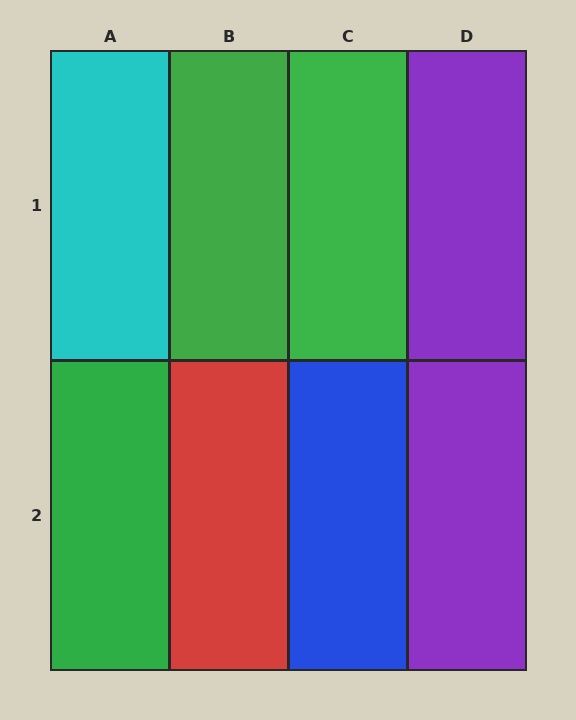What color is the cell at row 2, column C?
Blue.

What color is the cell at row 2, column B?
Red.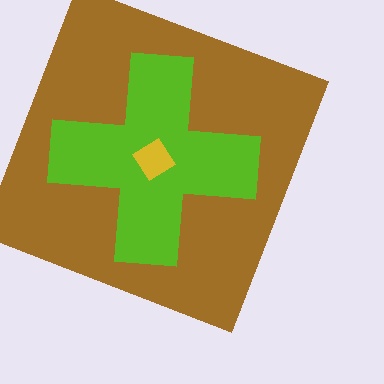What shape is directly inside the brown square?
The lime cross.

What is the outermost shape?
The brown square.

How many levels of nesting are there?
3.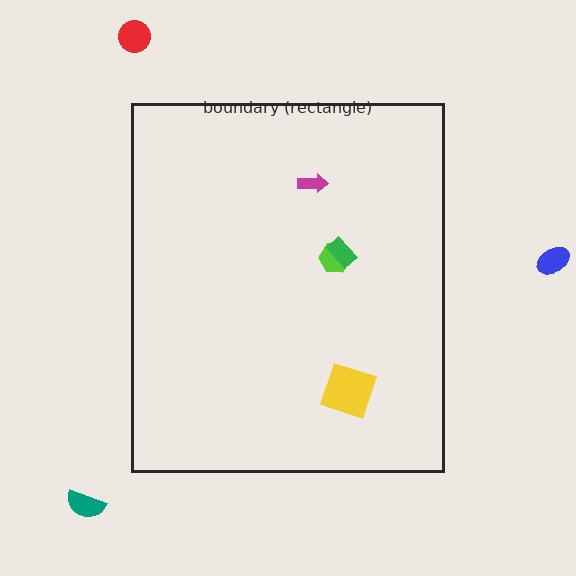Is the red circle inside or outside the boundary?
Outside.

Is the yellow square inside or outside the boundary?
Inside.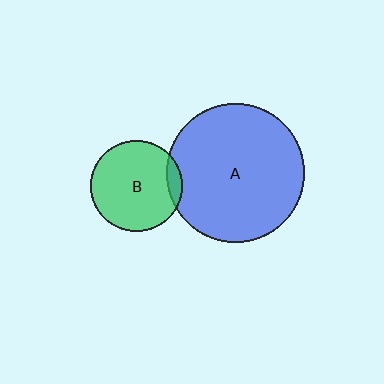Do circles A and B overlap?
Yes.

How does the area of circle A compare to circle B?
Approximately 2.3 times.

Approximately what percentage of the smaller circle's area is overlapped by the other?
Approximately 10%.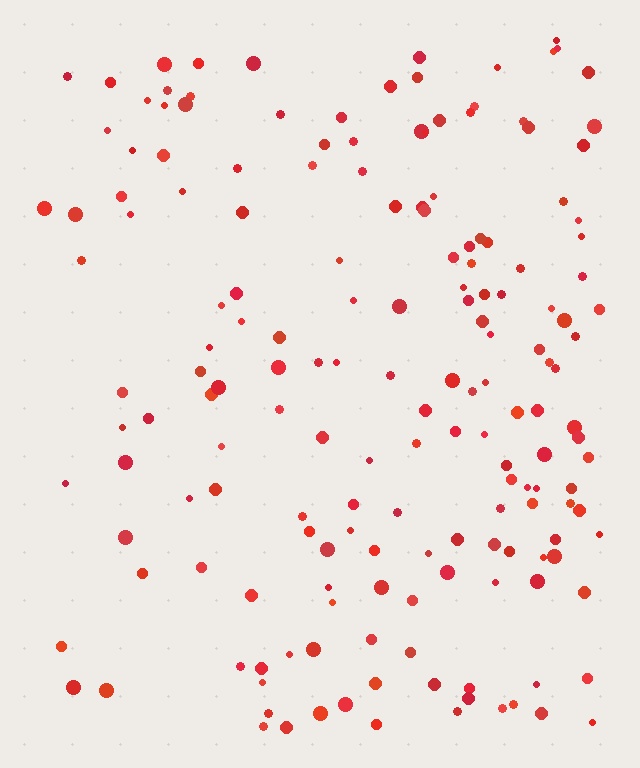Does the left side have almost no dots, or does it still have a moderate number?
Still a moderate number, just noticeably fewer than the right.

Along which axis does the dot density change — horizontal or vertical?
Horizontal.